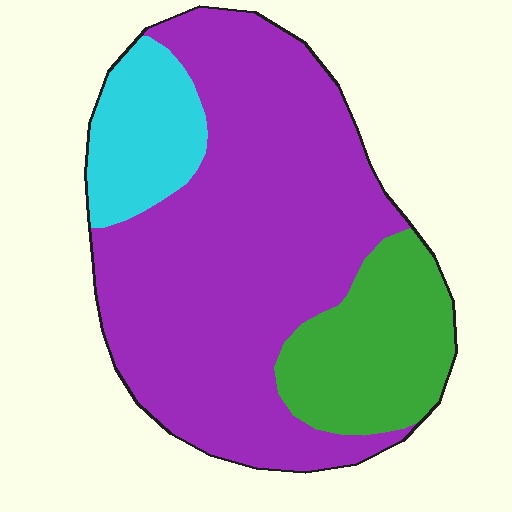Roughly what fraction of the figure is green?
Green takes up less than a quarter of the figure.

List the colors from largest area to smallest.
From largest to smallest: purple, green, cyan.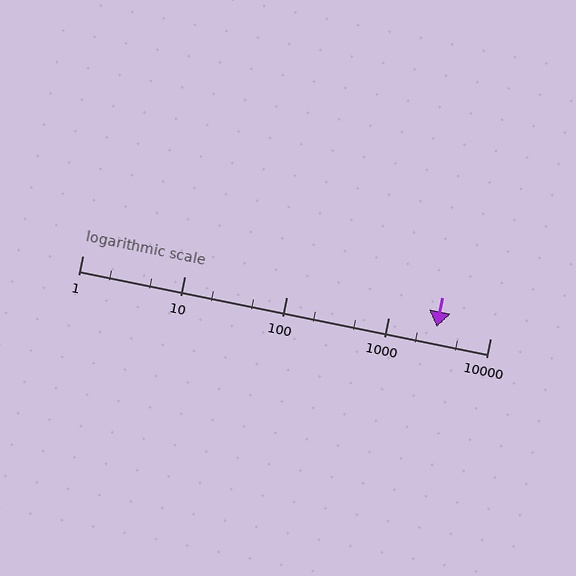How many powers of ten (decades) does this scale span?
The scale spans 4 decades, from 1 to 10000.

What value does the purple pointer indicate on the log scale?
The pointer indicates approximately 3000.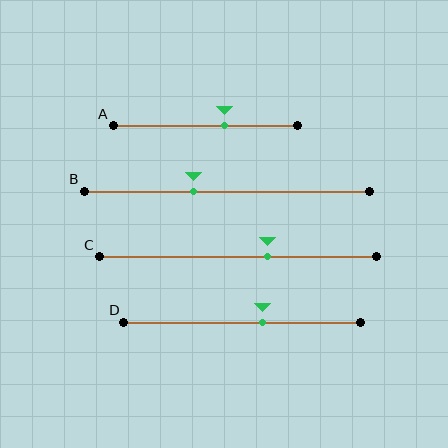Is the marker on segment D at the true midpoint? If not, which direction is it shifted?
No, the marker on segment D is shifted to the right by about 9% of the segment length.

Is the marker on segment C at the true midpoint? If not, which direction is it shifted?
No, the marker on segment C is shifted to the right by about 11% of the segment length.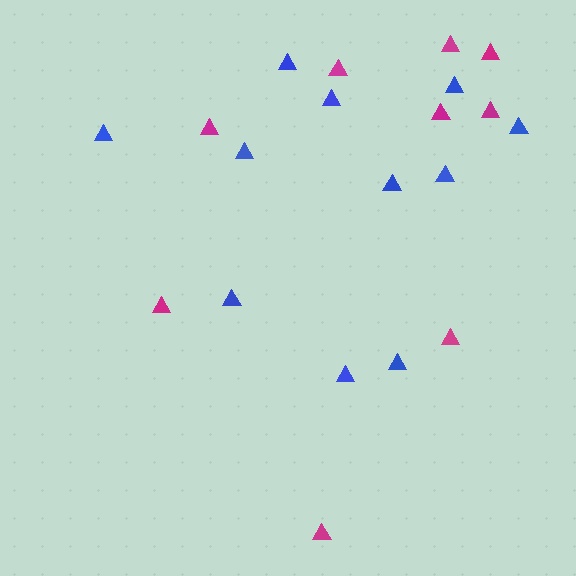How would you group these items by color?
There are 2 groups: one group of blue triangles (11) and one group of magenta triangles (9).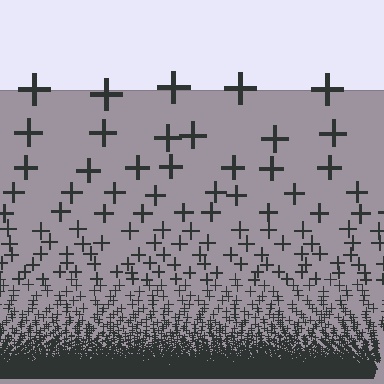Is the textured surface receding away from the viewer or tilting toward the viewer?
The surface appears to tilt toward the viewer. Texture elements get larger and sparser toward the top.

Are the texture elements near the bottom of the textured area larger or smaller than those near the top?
Smaller. The gradient is inverted — elements near the bottom are smaller and denser.